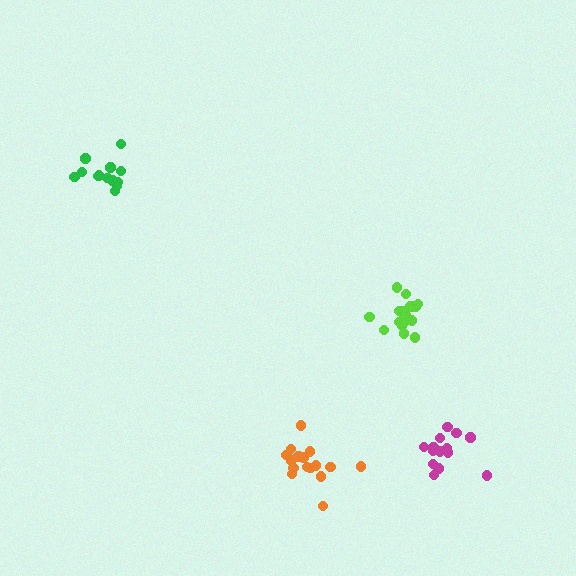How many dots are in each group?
Group 1: 16 dots, Group 2: 14 dots, Group 3: 17 dots, Group 4: 13 dots (60 total).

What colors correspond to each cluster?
The clusters are colored: orange, magenta, lime, green.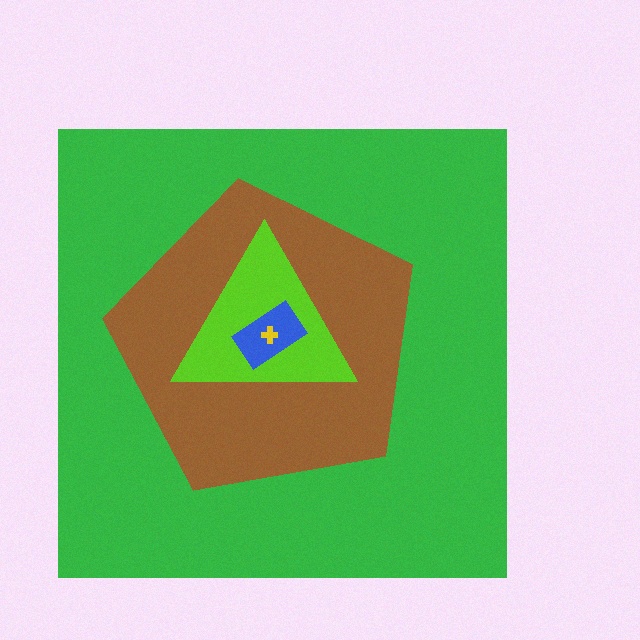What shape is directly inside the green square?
The brown pentagon.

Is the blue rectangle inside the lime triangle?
Yes.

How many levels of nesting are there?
5.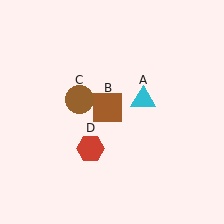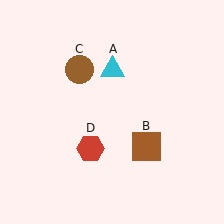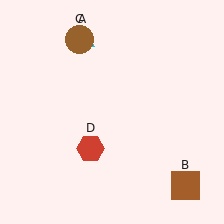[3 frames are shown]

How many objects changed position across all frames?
3 objects changed position: cyan triangle (object A), brown square (object B), brown circle (object C).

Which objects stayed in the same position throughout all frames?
Red hexagon (object D) remained stationary.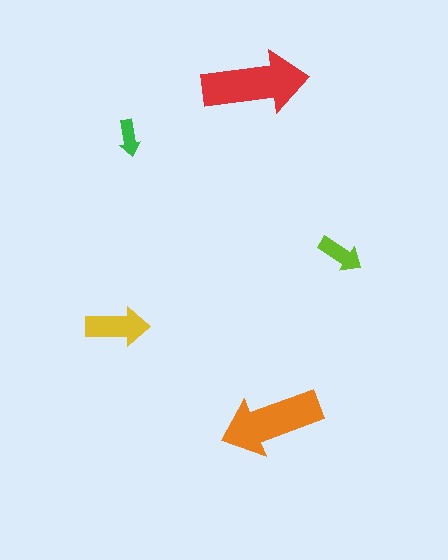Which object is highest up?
The red arrow is topmost.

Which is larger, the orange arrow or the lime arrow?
The orange one.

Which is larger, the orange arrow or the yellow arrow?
The orange one.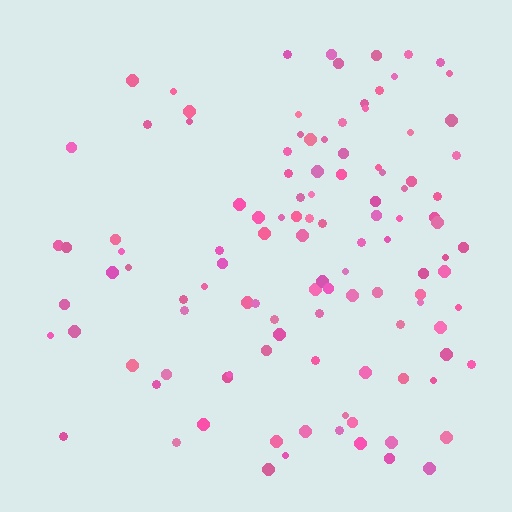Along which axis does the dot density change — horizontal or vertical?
Horizontal.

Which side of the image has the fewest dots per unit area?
The left.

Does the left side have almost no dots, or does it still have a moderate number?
Still a moderate number, just noticeably fewer than the right.